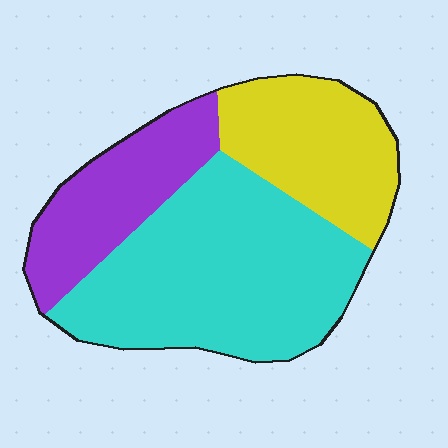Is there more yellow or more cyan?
Cyan.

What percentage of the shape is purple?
Purple takes up about one quarter (1/4) of the shape.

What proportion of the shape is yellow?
Yellow covers around 25% of the shape.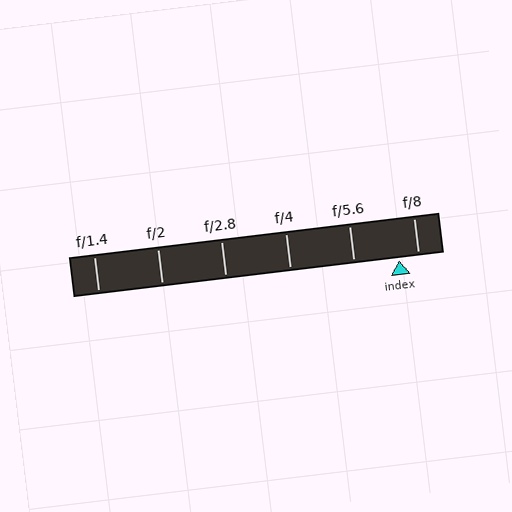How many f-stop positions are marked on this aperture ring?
There are 6 f-stop positions marked.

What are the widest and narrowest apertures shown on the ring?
The widest aperture shown is f/1.4 and the narrowest is f/8.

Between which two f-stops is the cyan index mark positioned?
The index mark is between f/5.6 and f/8.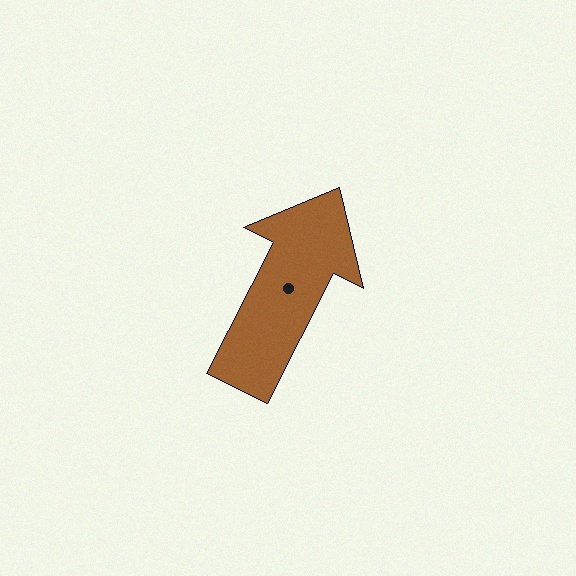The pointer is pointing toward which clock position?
Roughly 1 o'clock.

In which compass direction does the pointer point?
Northeast.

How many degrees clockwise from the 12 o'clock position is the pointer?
Approximately 27 degrees.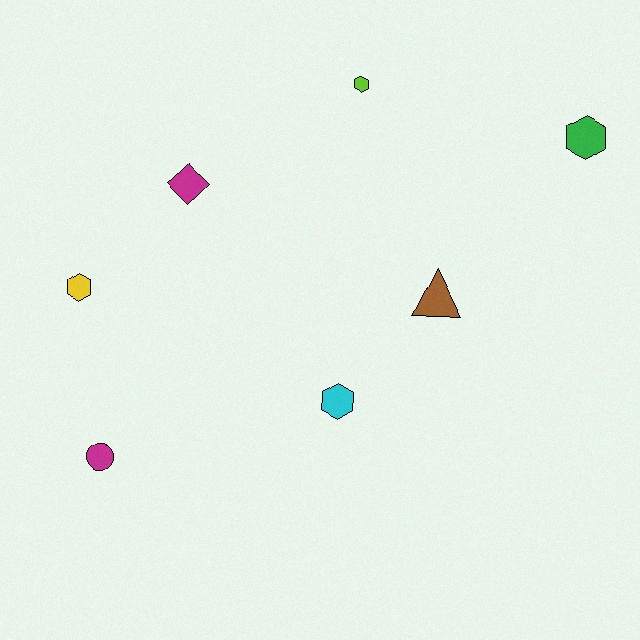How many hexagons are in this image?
There are 4 hexagons.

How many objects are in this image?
There are 7 objects.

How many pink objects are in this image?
There are no pink objects.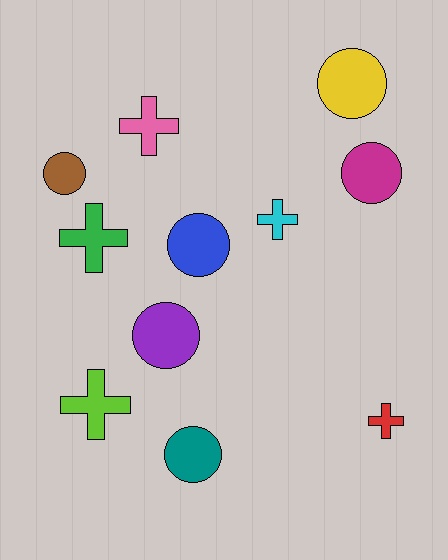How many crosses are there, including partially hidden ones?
There are 5 crosses.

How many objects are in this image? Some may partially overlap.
There are 11 objects.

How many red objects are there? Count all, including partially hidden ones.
There is 1 red object.